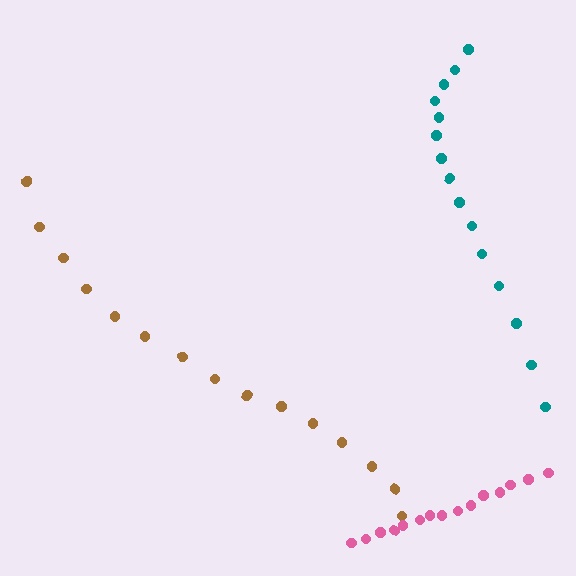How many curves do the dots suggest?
There are 3 distinct paths.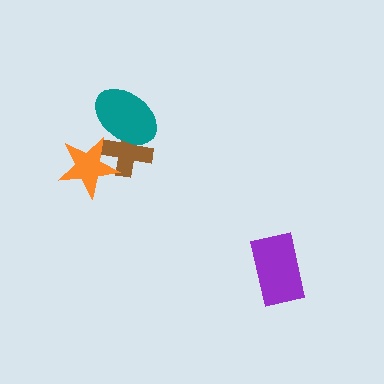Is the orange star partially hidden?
No, no other shape covers it.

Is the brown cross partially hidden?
Yes, it is partially covered by another shape.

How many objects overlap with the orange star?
1 object overlaps with the orange star.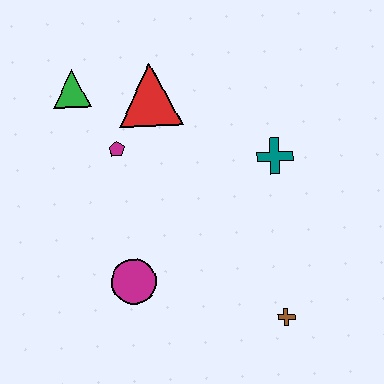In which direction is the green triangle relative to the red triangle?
The green triangle is to the left of the red triangle.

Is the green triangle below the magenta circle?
No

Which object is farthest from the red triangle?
The brown cross is farthest from the red triangle.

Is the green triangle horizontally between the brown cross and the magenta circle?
No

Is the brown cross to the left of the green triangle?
No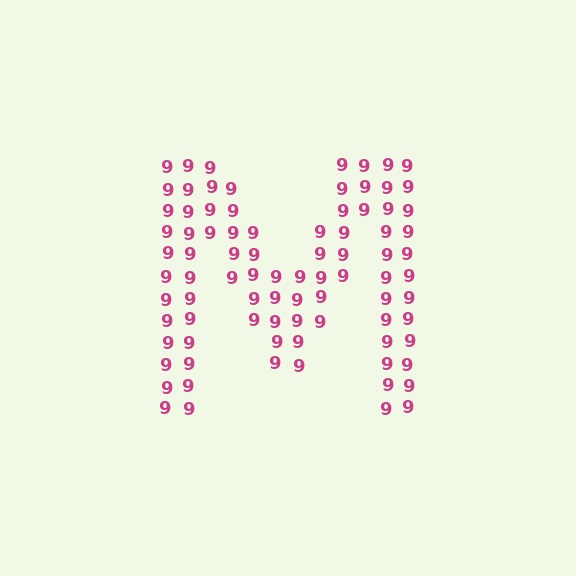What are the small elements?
The small elements are digit 9's.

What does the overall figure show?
The overall figure shows the letter M.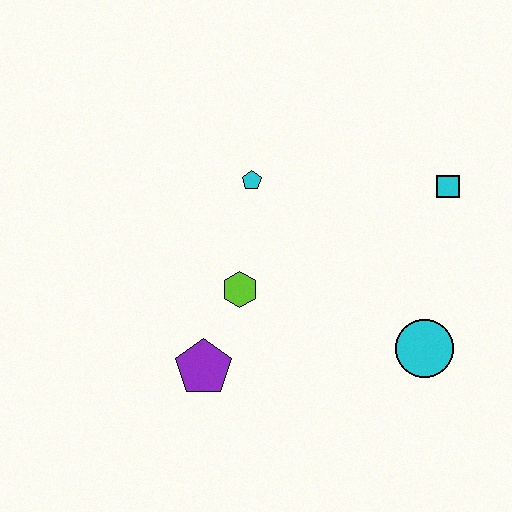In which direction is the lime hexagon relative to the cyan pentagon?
The lime hexagon is below the cyan pentagon.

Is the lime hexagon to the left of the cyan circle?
Yes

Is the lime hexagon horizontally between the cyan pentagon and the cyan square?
No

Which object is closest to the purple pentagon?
The lime hexagon is closest to the purple pentagon.